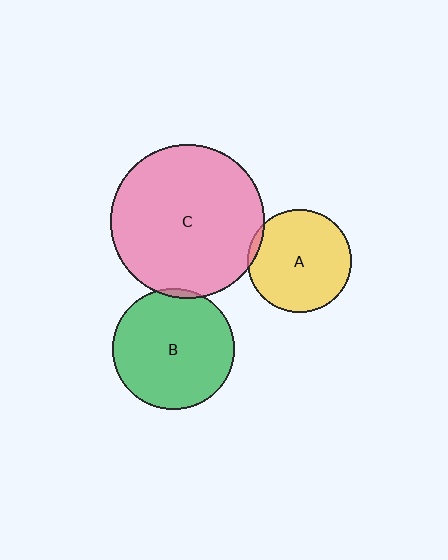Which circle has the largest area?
Circle C (pink).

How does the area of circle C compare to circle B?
Approximately 1.6 times.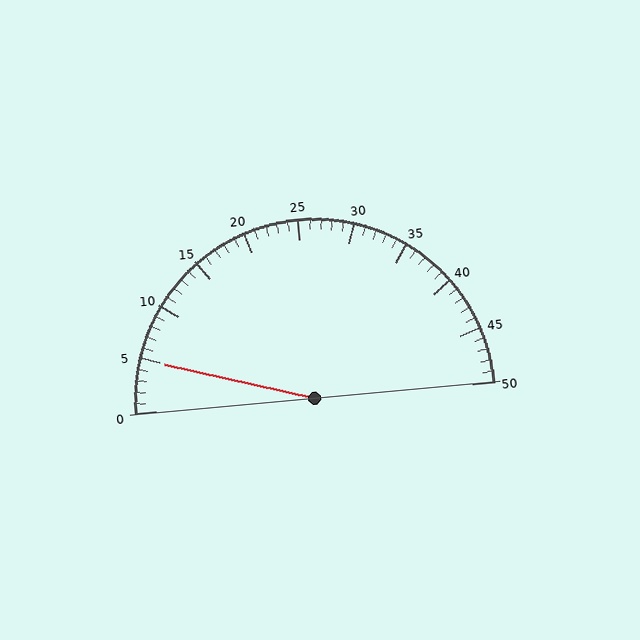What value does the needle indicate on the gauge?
The needle indicates approximately 5.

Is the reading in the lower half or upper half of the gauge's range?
The reading is in the lower half of the range (0 to 50).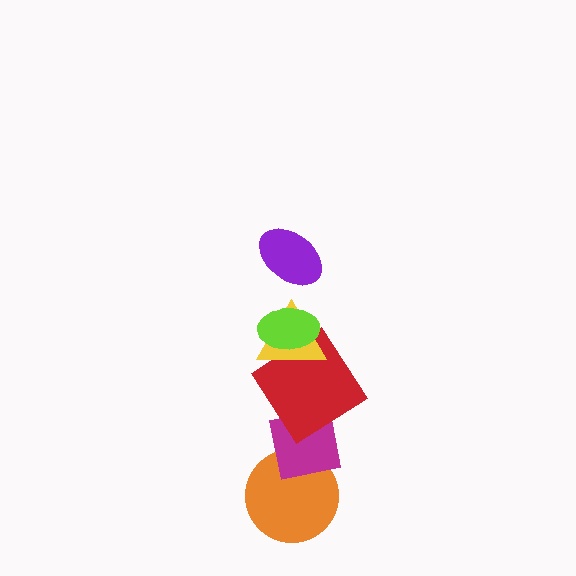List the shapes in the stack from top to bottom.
From top to bottom: the purple ellipse, the lime ellipse, the yellow triangle, the red diamond, the magenta square, the orange circle.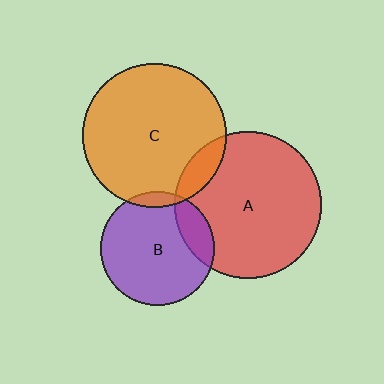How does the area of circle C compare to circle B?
Approximately 1.6 times.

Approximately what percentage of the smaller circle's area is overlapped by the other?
Approximately 15%.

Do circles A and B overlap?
Yes.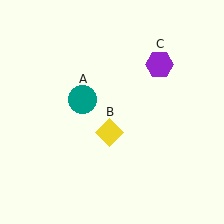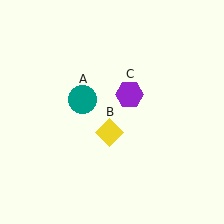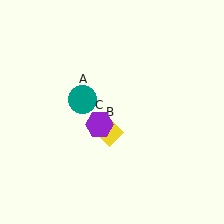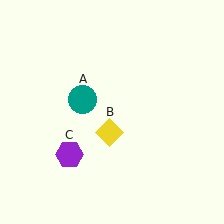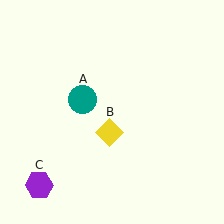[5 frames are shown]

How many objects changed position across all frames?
1 object changed position: purple hexagon (object C).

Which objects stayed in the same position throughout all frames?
Teal circle (object A) and yellow diamond (object B) remained stationary.